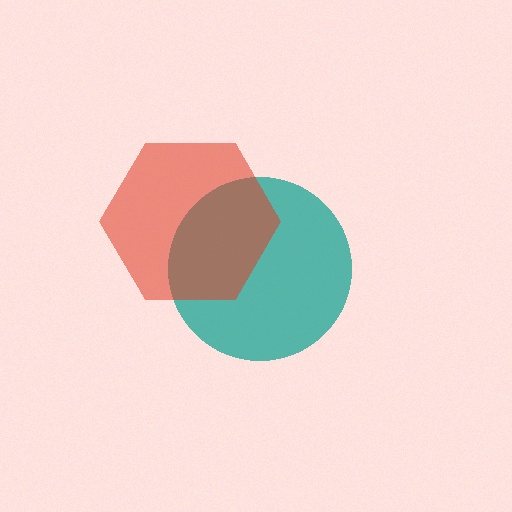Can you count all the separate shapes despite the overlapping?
Yes, there are 2 separate shapes.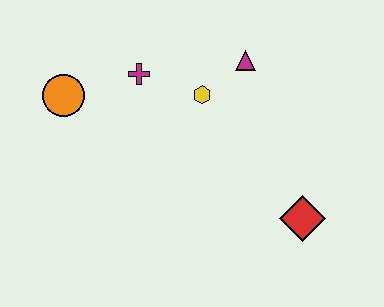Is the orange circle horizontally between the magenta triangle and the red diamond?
No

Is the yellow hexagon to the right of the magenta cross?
Yes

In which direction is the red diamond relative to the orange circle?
The red diamond is to the right of the orange circle.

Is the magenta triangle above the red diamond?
Yes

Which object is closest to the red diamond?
The yellow hexagon is closest to the red diamond.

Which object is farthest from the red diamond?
The orange circle is farthest from the red diamond.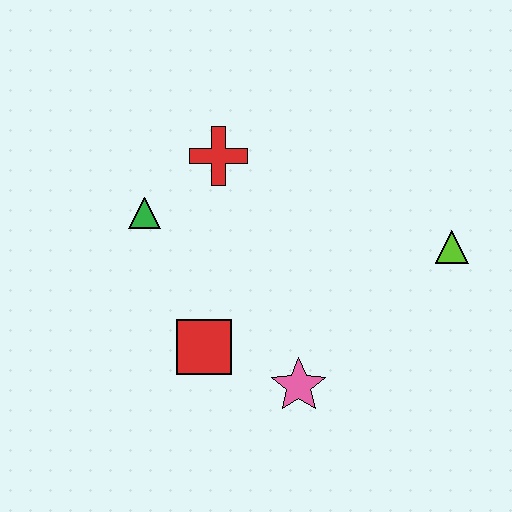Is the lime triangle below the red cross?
Yes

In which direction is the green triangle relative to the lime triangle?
The green triangle is to the left of the lime triangle.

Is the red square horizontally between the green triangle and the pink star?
Yes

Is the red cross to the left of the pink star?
Yes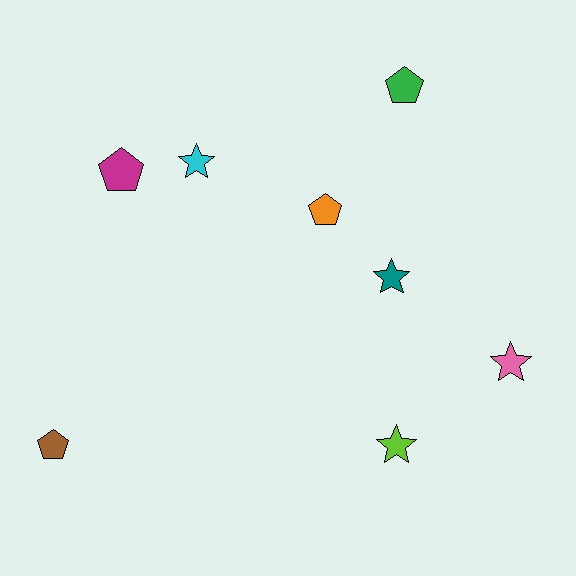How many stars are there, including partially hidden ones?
There are 4 stars.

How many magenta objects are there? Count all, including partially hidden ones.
There is 1 magenta object.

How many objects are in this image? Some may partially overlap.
There are 8 objects.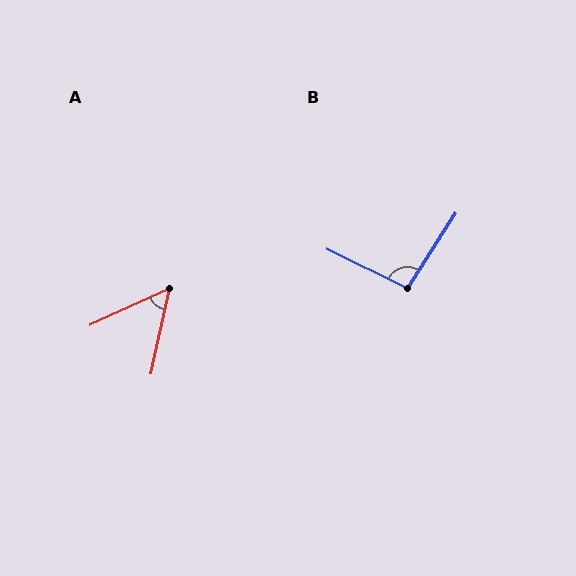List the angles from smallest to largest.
A (53°), B (96°).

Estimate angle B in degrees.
Approximately 96 degrees.